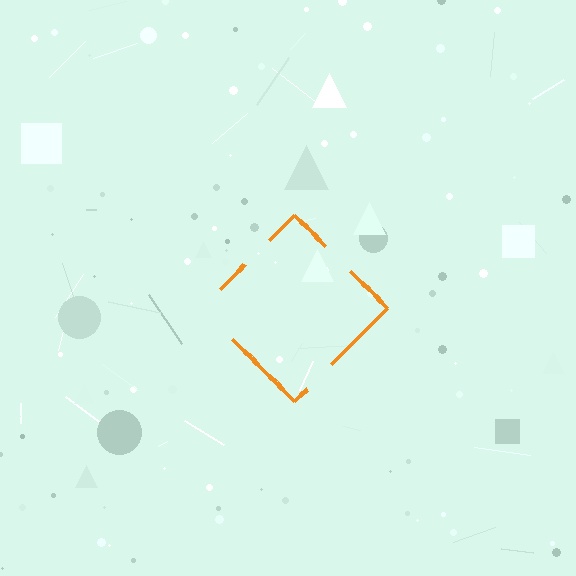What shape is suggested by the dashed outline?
The dashed outline suggests a diamond.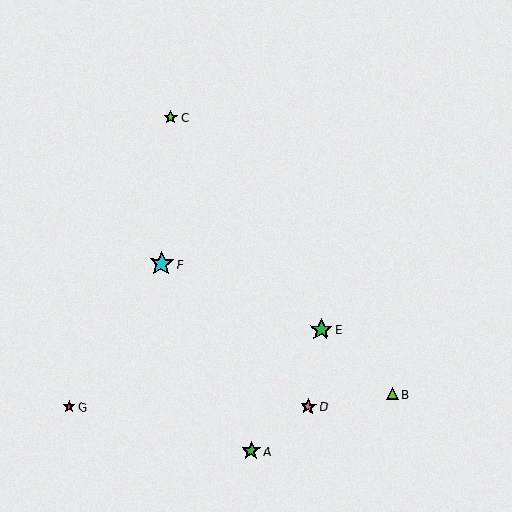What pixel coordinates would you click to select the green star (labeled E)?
Click at (321, 329) to select the green star E.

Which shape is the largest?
The cyan star (labeled F) is the largest.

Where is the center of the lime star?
The center of the lime star is at (171, 117).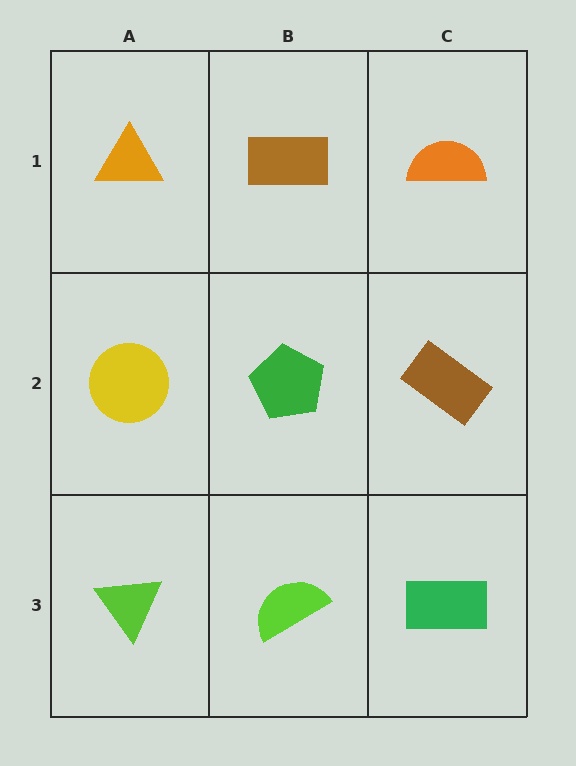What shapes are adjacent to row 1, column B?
A green pentagon (row 2, column B), an orange triangle (row 1, column A), an orange semicircle (row 1, column C).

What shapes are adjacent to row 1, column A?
A yellow circle (row 2, column A), a brown rectangle (row 1, column B).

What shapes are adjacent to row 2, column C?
An orange semicircle (row 1, column C), a green rectangle (row 3, column C), a green pentagon (row 2, column B).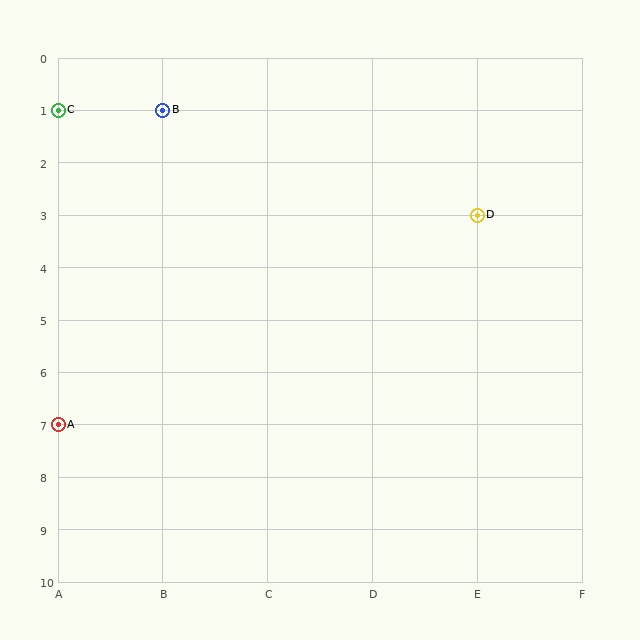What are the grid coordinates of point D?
Point D is at grid coordinates (E, 3).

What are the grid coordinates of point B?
Point B is at grid coordinates (B, 1).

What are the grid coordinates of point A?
Point A is at grid coordinates (A, 7).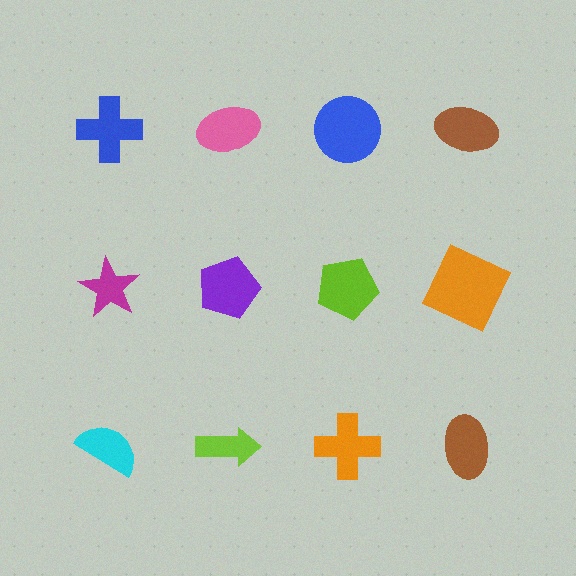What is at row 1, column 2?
A pink ellipse.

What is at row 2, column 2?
A purple pentagon.